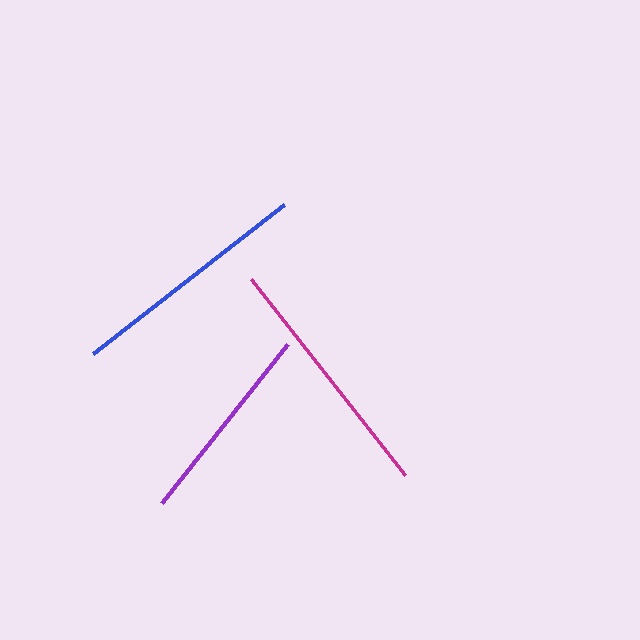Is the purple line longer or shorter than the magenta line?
The magenta line is longer than the purple line.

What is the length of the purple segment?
The purple segment is approximately 203 pixels long.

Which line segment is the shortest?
The purple line is the shortest at approximately 203 pixels.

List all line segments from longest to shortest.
From longest to shortest: magenta, blue, purple.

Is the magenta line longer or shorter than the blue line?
The magenta line is longer than the blue line.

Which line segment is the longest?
The magenta line is the longest at approximately 250 pixels.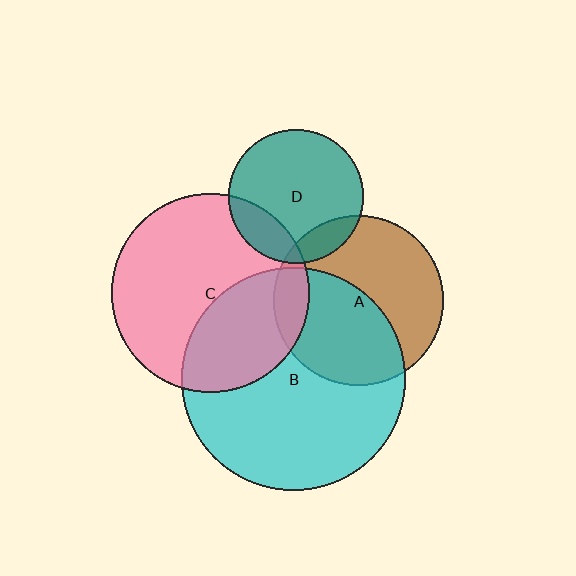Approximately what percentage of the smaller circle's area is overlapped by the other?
Approximately 15%.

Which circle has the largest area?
Circle B (cyan).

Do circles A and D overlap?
Yes.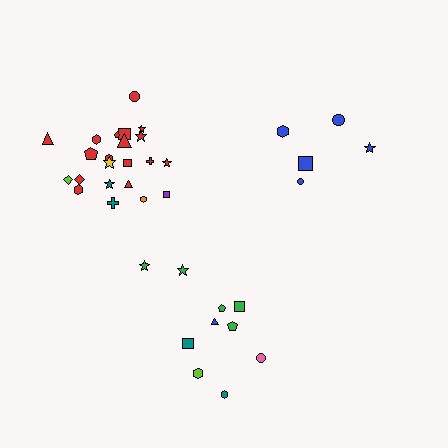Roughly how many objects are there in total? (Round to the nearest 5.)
Roughly 35 objects in total.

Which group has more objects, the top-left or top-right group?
The top-left group.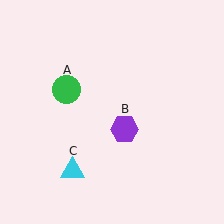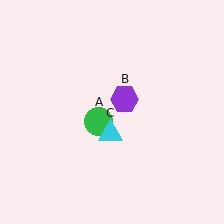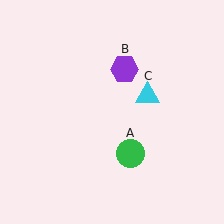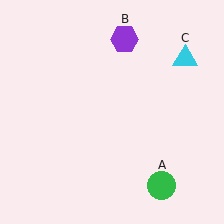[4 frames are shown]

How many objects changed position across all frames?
3 objects changed position: green circle (object A), purple hexagon (object B), cyan triangle (object C).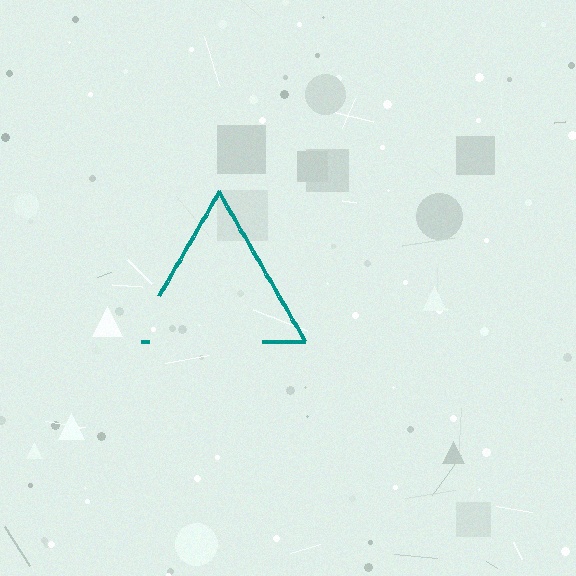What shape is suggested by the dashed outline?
The dashed outline suggests a triangle.